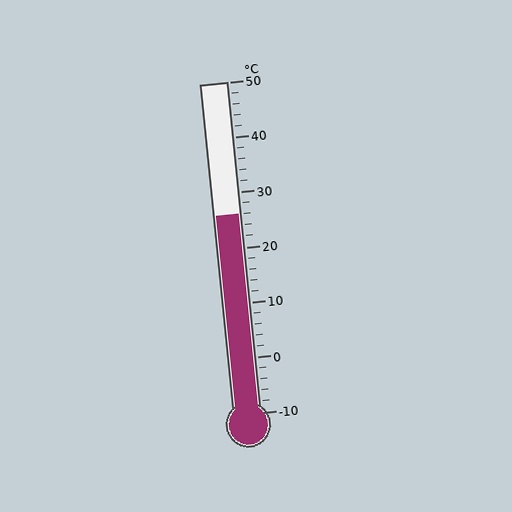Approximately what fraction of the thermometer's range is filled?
The thermometer is filled to approximately 60% of its range.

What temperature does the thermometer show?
The thermometer shows approximately 26°C.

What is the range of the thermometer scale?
The thermometer scale ranges from -10°C to 50°C.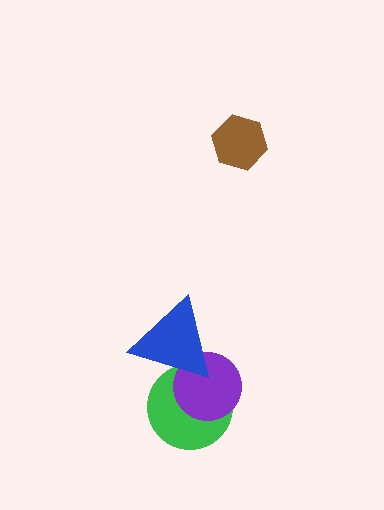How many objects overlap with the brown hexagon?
0 objects overlap with the brown hexagon.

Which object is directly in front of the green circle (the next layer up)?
The purple circle is directly in front of the green circle.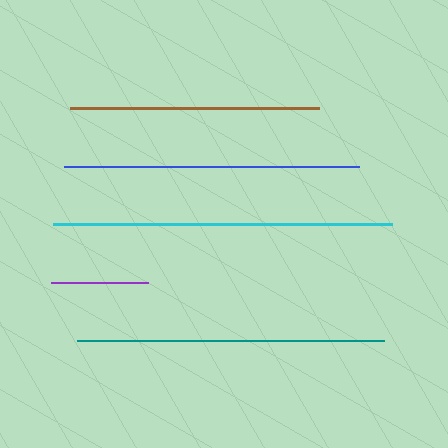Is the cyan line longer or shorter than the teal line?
The cyan line is longer than the teal line.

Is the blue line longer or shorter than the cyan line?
The cyan line is longer than the blue line.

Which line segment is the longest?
The cyan line is the longest at approximately 339 pixels.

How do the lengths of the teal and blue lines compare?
The teal and blue lines are approximately the same length.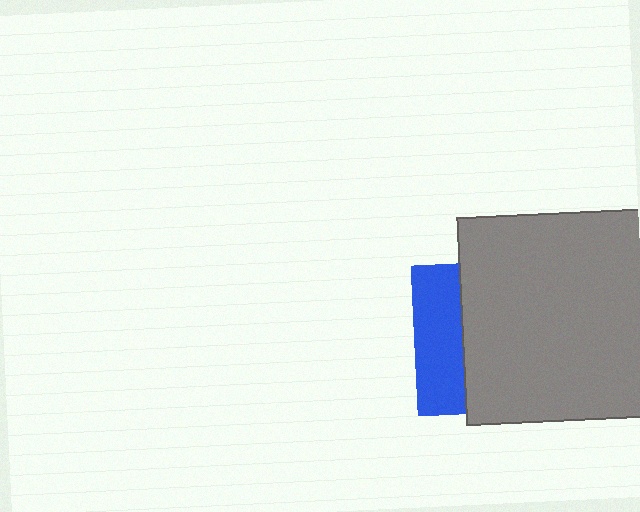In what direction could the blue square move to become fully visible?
The blue square could move left. That would shift it out from behind the gray square entirely.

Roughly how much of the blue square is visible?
A small part of it is visible (roughly 32%).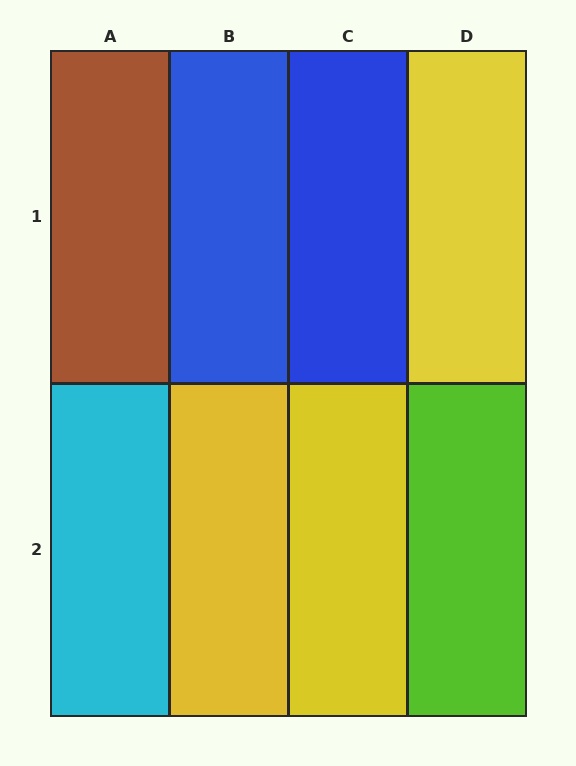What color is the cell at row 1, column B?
Blue.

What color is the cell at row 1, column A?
Brown.